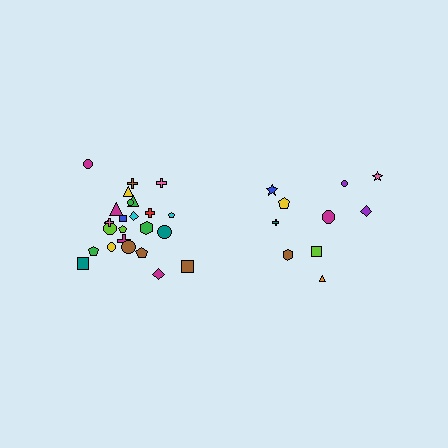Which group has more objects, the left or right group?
The left group.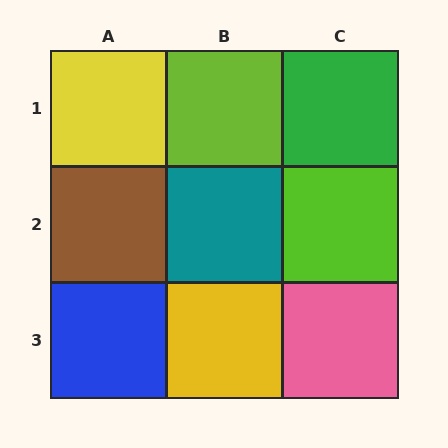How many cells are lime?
2 cells are lime.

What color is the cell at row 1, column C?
Green.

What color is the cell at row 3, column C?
Pink.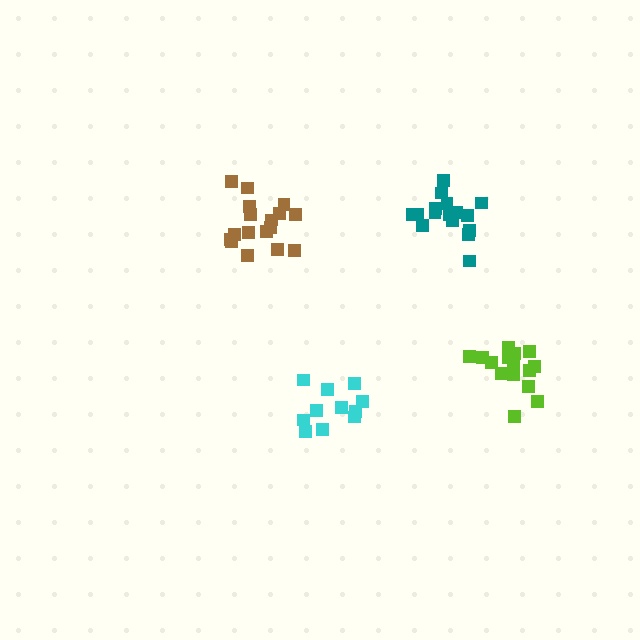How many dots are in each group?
Group 1: 15 dots, Group 2: 17 dots, Group 3: 16 dots, Group 4: 11 dots (59 total).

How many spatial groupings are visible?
There are 4 spatial groupings.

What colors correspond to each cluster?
The clusters are colored: lime, brown, teal, cyan.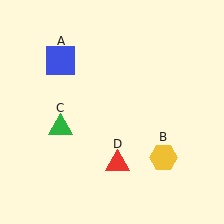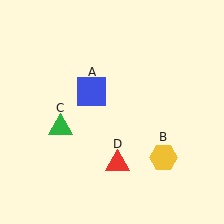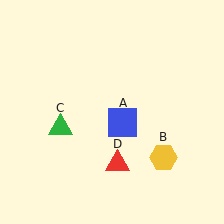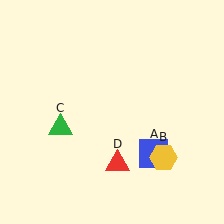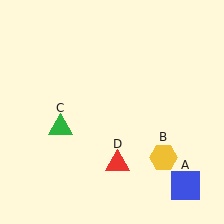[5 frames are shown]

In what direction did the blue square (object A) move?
The blue square (object A) moved down and to the right.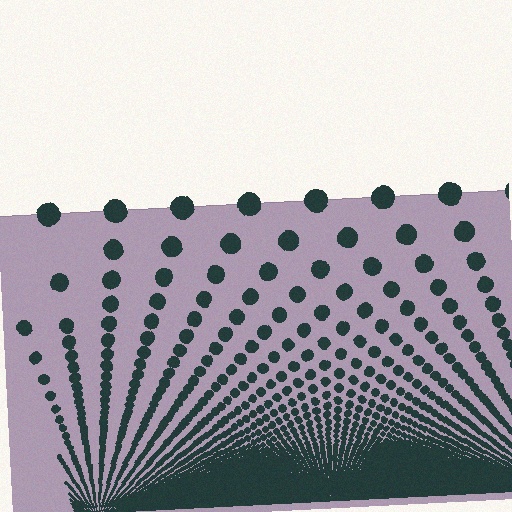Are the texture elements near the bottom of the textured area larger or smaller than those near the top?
Smaller. The gradient is inverted — elements near the bottom are smaller and denser.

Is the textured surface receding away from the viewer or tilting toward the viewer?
The surface appears to tilt toward the viewer. Texture elements get larger and sparser toward the top.